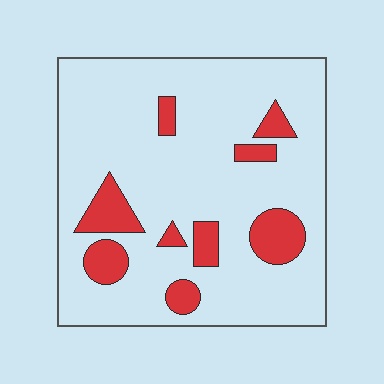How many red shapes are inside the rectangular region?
9.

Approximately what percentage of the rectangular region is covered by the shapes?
Approximately 15%.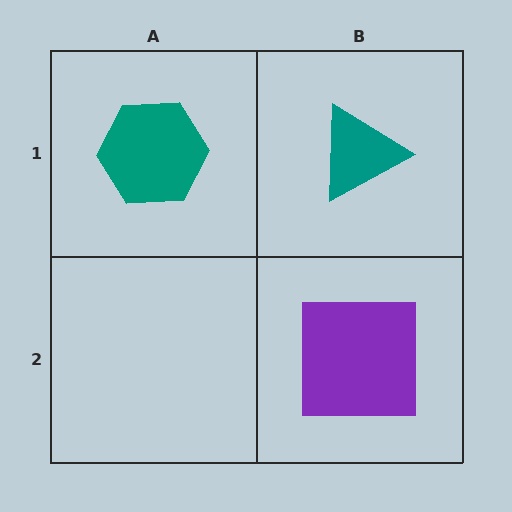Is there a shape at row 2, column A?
No, that cell is empty.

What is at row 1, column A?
A teal hexagon.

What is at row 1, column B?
A teal triangle.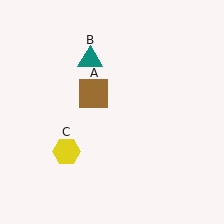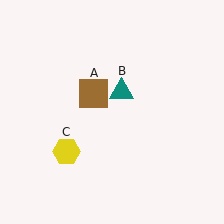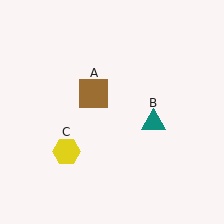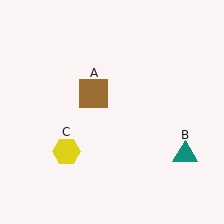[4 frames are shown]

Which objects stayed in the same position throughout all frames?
Brown square (object A) and yellow hexagon (object C) remained stationary.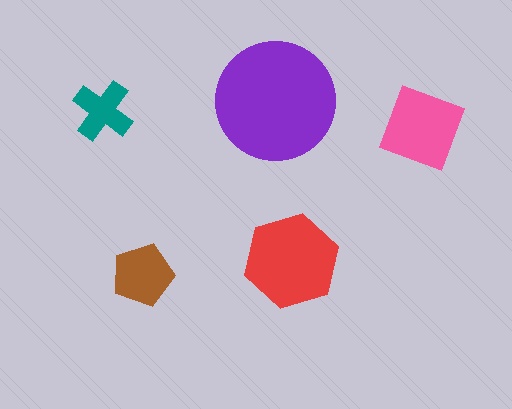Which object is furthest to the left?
The teal cross is leftmost.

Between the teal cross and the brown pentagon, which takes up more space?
The brown pentagon.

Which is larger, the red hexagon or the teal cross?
The red hexagon.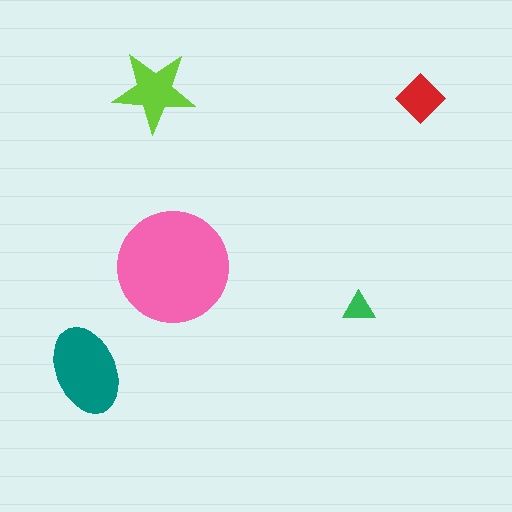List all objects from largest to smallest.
The pink circle, the teal ellipse, the lime star, the red diamond, the green triangle.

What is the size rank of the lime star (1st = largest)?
3rd.